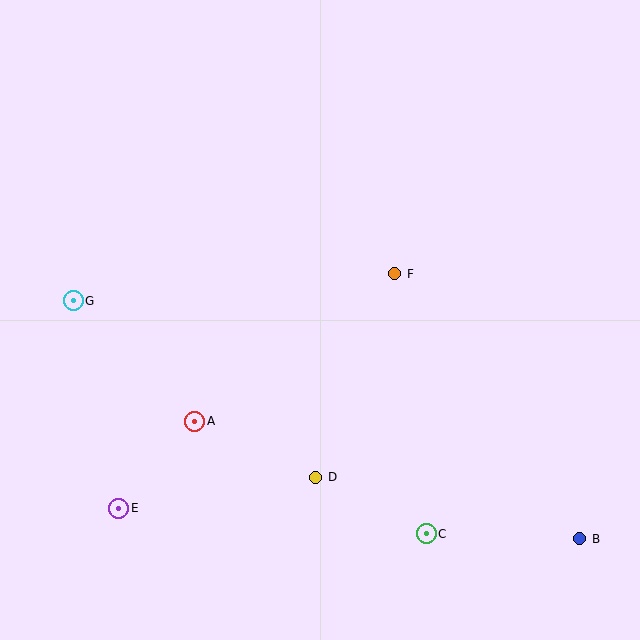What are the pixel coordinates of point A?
Point A is at (195, 421).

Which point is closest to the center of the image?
Point F at (395, 274) is closest to the center.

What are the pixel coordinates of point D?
Point D is at (316, 477).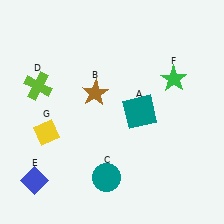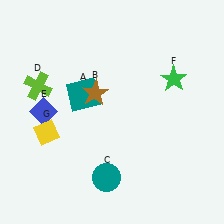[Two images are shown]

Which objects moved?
The objects that moved are: the teal square (A), the blue diamond (E).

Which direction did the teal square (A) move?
The teal square (A) moved left.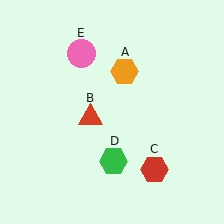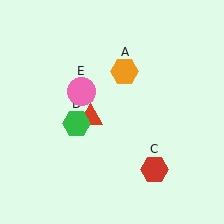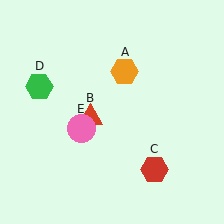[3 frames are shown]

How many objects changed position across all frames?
2 objects changed position: green hexagon (object D), pink circle (object E).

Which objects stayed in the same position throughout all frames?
Orange hexagon (object A) and red triangle (object B) and red hexagon (object C) remained stationary.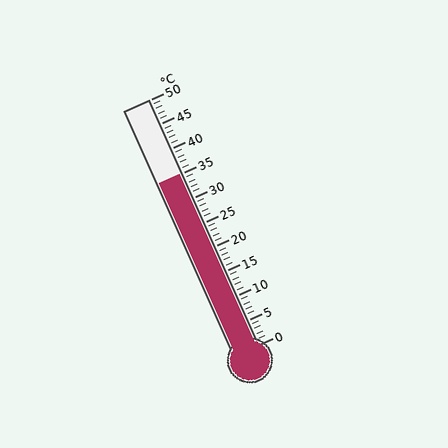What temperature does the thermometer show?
The thermometer shows approximately 35°C.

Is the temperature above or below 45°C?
The temperature is below 45°C.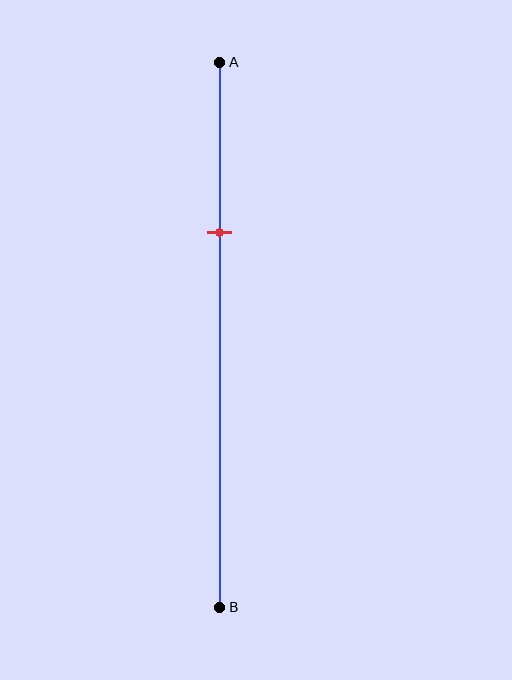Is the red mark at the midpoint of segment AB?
No, the mark is at about 30% from A, not at the 50% midpoint.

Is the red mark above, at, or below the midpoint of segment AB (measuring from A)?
The red mark is above the midpoint of segment AB.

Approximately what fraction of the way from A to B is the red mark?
The red mark is approximately 30% of the way from A to B.